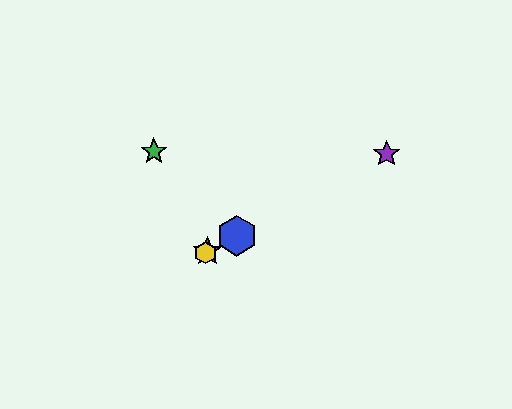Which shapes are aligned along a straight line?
The red star, the blue hexagon, the yellow hexagon, the purple star are aligned along a straight line.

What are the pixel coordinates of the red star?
The red star is at (208, 251).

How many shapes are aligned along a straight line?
4 shapes (the red star, the blue hexagon, the yellow hexagon, the purple star) are aligned along a straight line.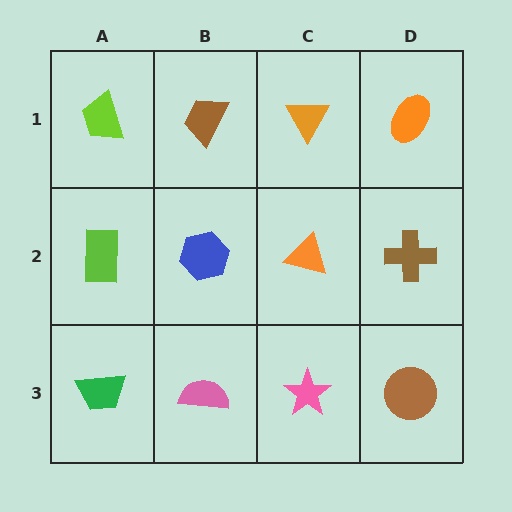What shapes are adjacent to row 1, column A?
A lime rectangle (row 2, column A), a brown trapezoid (row 1, column B).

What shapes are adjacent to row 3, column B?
A blue hexagon (row 2, column B), a green trapezoid (row 3, column A), a pink star (row 3, column C).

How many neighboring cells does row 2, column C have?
4.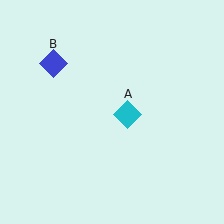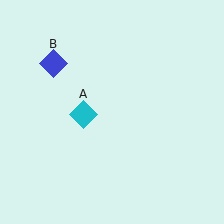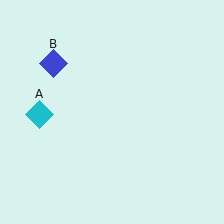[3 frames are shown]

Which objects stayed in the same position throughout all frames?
Blue diamond (object B) remained stationary.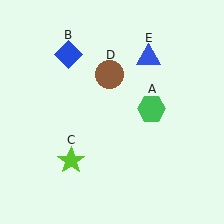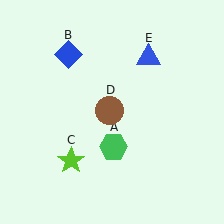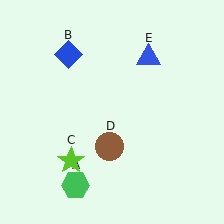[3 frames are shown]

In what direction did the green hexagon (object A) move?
The green hexagon (object A) moved down and to the left.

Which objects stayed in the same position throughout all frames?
Blue diamond (object B) and lime star (object C) and blue triangle (object E) remained stationary.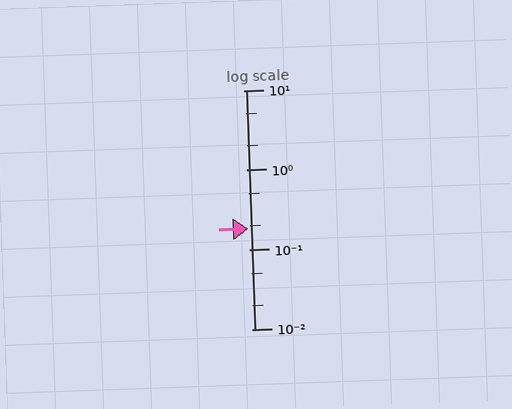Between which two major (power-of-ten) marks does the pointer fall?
The pointer is between 0.1 and 1.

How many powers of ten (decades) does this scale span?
The scale spans 3 decades, from 0.01 to 10.